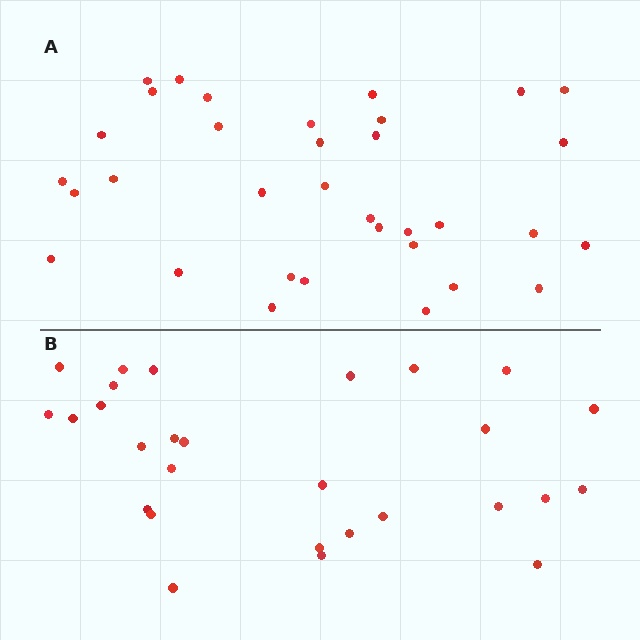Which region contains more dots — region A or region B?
Region A (the top region) has more dots.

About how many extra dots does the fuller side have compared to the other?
Region A has about 6 more dots than region B.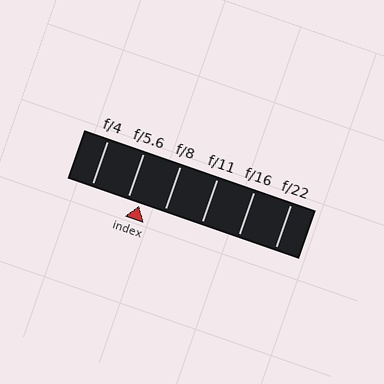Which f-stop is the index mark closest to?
The index mark is closest to f/5.6.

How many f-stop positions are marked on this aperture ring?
There are 6 f-stop positions marked.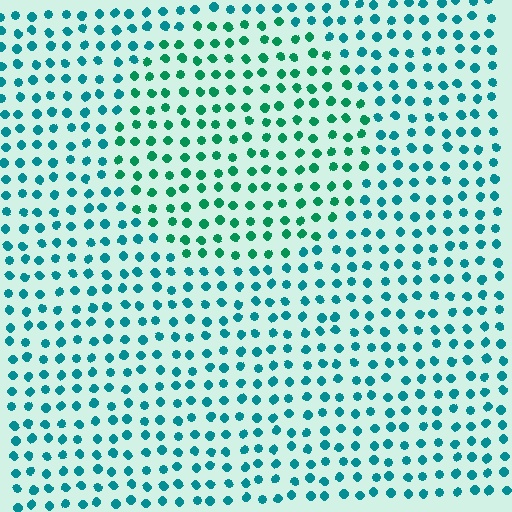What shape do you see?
I see a circle.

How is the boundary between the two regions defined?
The boundary is defined purely by a slight shift in hue (about 29 degrees). Spacing, size, and orientation are identical on both sides.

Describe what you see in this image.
The image is filled with small teal elements in a uniform arrangement. A circle-shaped region is visible where the elements are tinted to a slightly different hue, forming a subtle color boundary.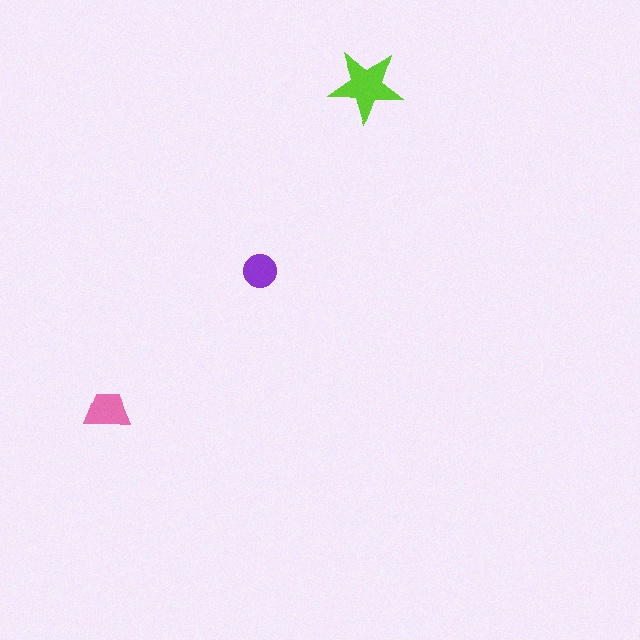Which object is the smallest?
The purple circle.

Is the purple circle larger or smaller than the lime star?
Smaller.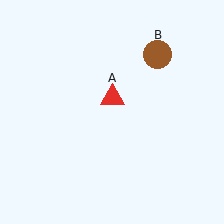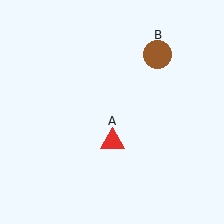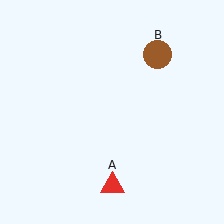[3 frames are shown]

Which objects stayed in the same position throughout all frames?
Brown circle (object B) remained stationary.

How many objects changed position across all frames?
1 object changed position: red triangle (object A).